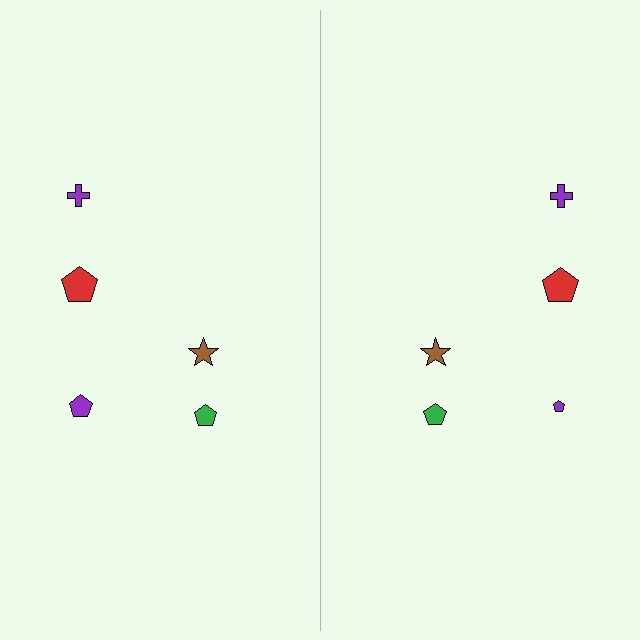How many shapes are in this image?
There are 10 shapes in this image.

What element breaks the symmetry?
The purple pentagon on the right side has a different size than its mirror counterpart.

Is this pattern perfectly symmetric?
No, the pattern is not perfectly symmetric. The purple pentagon on the right side has a different size than its mirror counterpart.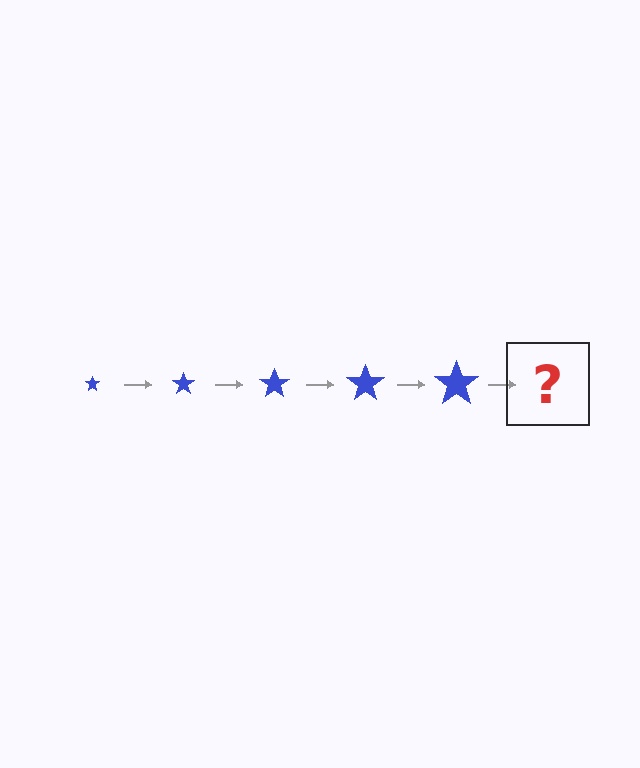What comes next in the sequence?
The next element should be a blue star, larger than the previous one.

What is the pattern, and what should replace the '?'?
The pattern is that the star gets progressively larger each step. The '?' should be a blue star, larger than the previous one.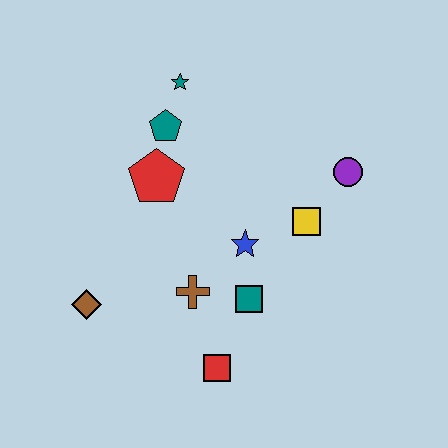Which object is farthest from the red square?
The teal star is farthest from the red square.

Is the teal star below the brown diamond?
No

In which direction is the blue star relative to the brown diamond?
The blue star is to the right of the brown diamond.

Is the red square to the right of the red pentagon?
Yes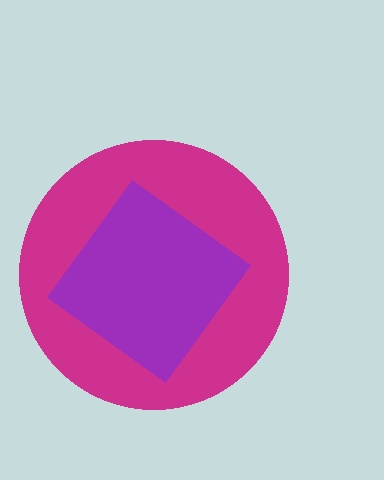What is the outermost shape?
The magenta circle.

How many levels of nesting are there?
2.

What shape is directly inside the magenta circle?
The purple diamond.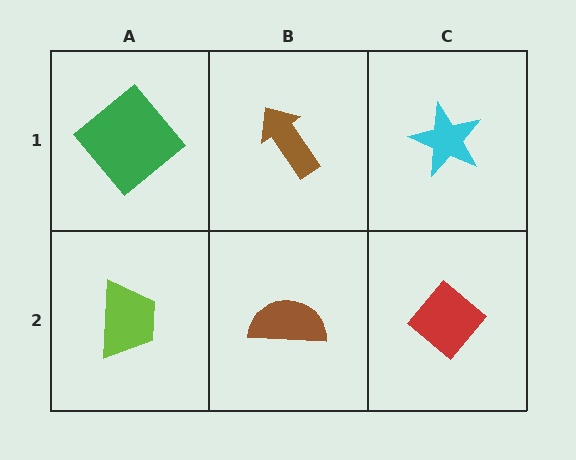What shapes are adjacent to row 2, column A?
A green diamond (row 1, column A), a brown semicircle (row 2, column B).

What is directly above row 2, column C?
A cyan star.